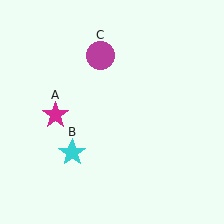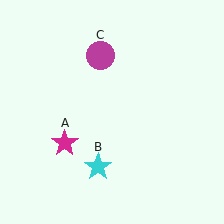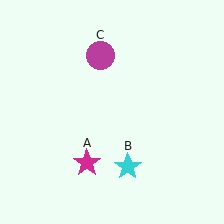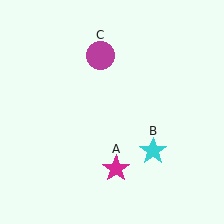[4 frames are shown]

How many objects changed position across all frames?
2 objects changed position: magenta star (object A), cyan star (object B).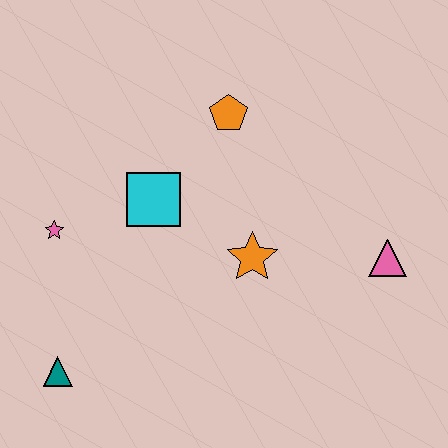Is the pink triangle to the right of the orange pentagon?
Yes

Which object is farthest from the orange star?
The teal triangle is farthest from the orange star.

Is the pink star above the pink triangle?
Yes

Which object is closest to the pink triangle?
The orange star is closest to the pink triangle.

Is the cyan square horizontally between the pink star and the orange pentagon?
Yes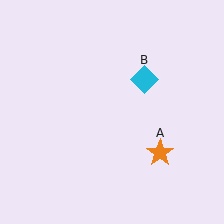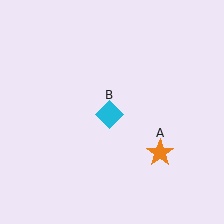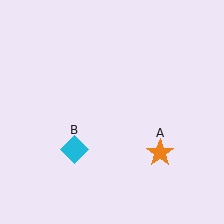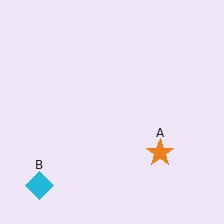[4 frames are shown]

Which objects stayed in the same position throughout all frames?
Orange star (object A) remained stationary.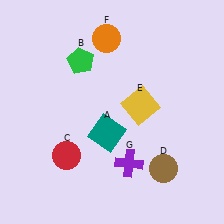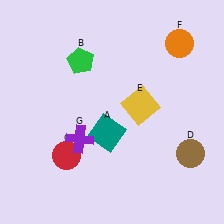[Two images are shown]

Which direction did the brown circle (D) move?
The brown circle (D) moved right.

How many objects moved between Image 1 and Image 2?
3 objects moved between the two images.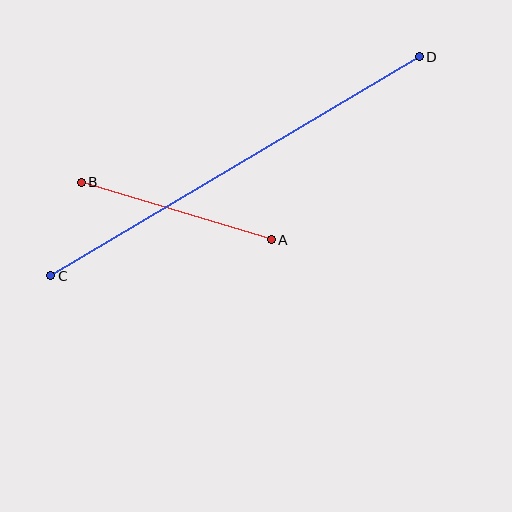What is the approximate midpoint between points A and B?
The midpoint is at approximately (176, 211) pixels.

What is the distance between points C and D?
The distance is approximately 428 pixels.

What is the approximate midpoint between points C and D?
The midpoint is at approximately (235, 166) pixels.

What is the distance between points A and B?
The distance is approximately 198 pixels.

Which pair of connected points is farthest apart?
Points C and D are farthest apart.